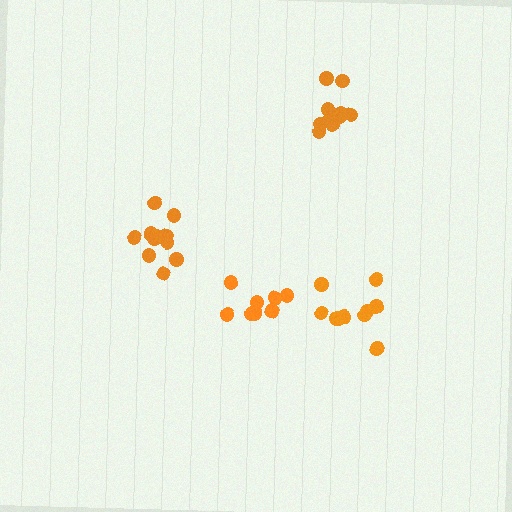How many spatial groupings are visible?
There are 4 spatial groupings.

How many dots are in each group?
Group 1: 11 dots, Group 2: 10 dots, Group 3: 8 dots, Group 4: 11 dots (40 total).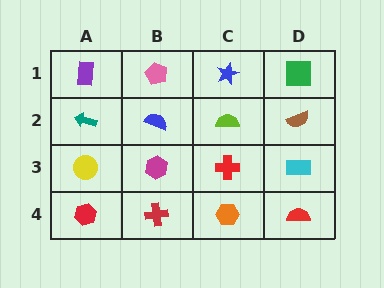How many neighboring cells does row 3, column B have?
4.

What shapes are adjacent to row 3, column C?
A lime semicircle (row 2, column C), an orange hexagon (row 4, column C), a magenta hexagon (row 3, column B), a cyan rectangle (row 3, column D).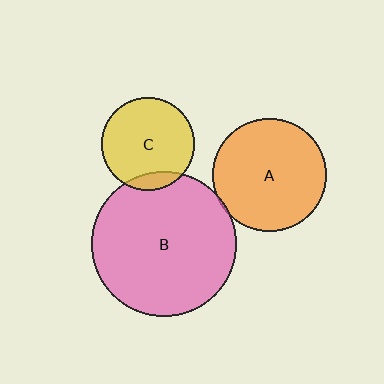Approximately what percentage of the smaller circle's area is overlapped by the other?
Approximately 10%.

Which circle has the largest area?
Circle B (pink).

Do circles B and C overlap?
Yes.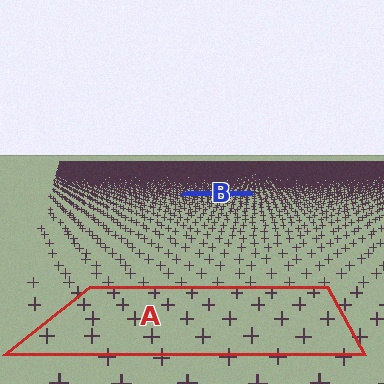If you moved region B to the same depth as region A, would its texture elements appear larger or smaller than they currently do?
They would appear larger. At a closer depth, the same texture elements are projected at a bigger on-screen size.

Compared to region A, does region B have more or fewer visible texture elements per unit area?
Region B has more texture elements per unit area — they are packed more densely because it is farther away.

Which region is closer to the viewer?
Region A is closer. The texture elements there are larger and more spread out.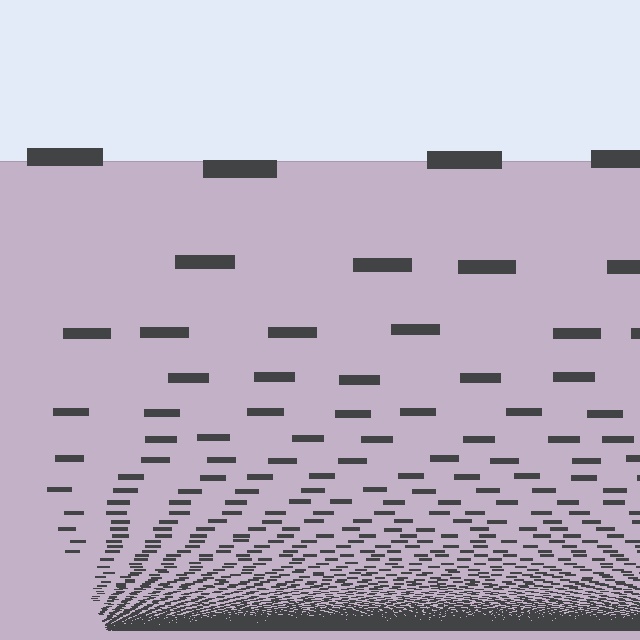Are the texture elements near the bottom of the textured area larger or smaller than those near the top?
Smaller. The gradient is inverted — elements near the bottom are smaller and denser.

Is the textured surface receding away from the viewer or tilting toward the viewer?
The surface appears to tilt toward the viewer. Texture elements get larger and sparser toward the top.